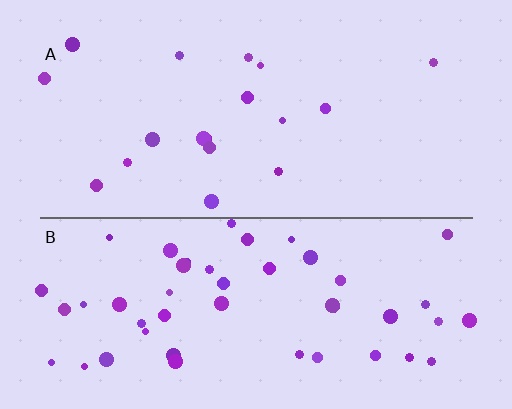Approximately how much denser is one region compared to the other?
Approximately 2.6× — region B over region A.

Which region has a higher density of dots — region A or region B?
B (the bottom).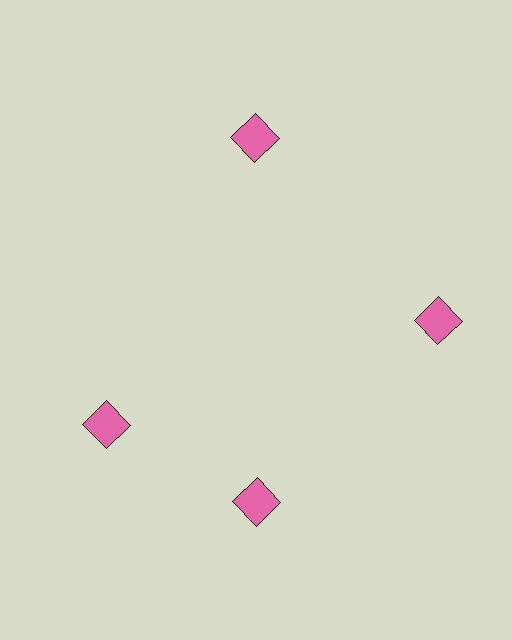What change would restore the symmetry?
The symmetry would be restored by rotating it back into even spacing with its neighbors so that all 4 squares sit at equal angles and equal distance from the center.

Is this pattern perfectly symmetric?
No. The 4 pink squares are arranged in a ring, but one element near the 9 o'clock position is rotated out of alignment along the ring, breaking the 4-fold rotational symmetry.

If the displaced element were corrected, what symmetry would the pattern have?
It would have 4-fold rotational symmetry — the pattern would map onto itself every 90 degrees.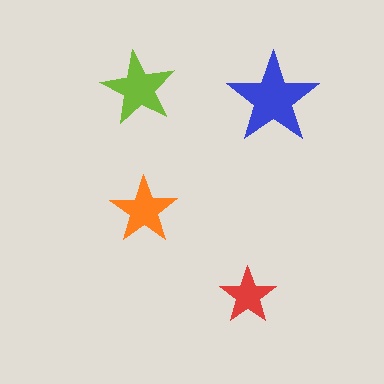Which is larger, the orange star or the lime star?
The lime one.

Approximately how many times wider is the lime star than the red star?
About 1.5 times wider.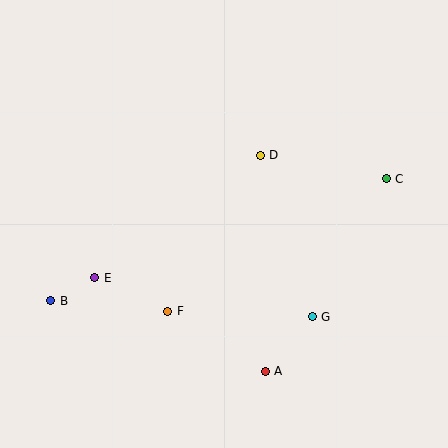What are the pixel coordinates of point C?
Point C is at (386, 179).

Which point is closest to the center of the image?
Point D at (260, 155) is closest to the center.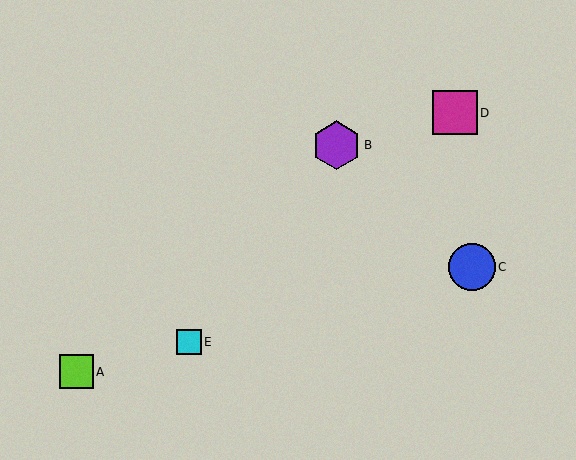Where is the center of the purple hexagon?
The center of the purple hexagon is at (336, 145).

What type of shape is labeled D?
Shape D is a magenta square.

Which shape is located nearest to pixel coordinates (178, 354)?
The cyan square (labeled E) at (189, 342) is nearest to that location.